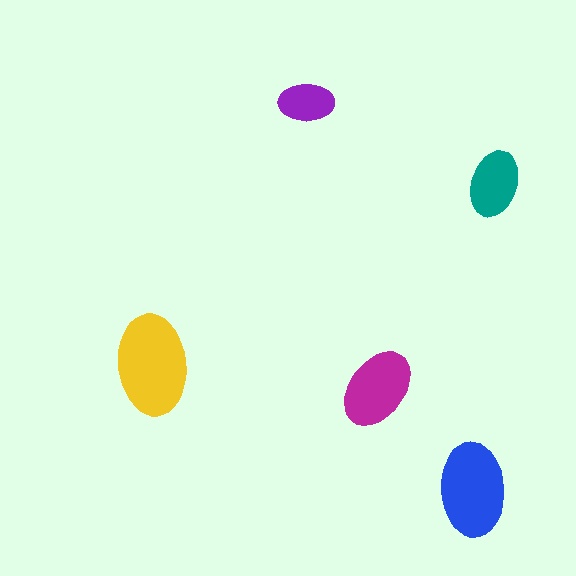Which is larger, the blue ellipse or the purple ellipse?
The blue one.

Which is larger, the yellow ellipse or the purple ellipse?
The yellow one.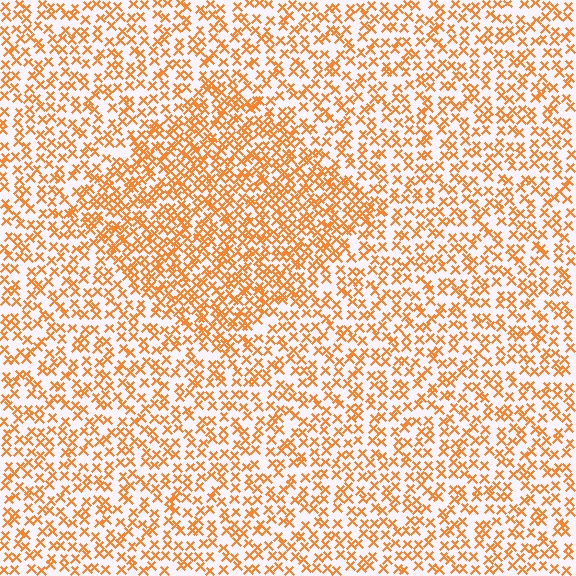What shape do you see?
I see a diamond.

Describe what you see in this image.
The image contains small orange elements arranged at two different densities. A diamond-shaped region is visible where the elements are more densely packed than the surrounding area.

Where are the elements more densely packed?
The elements are more densely packed inside the diamond boundary.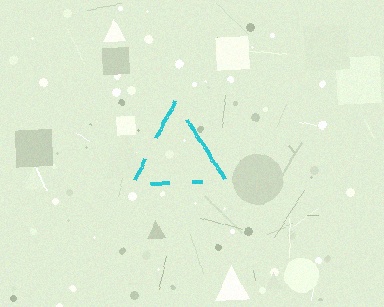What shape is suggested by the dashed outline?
The dashed outline suggests a triangle.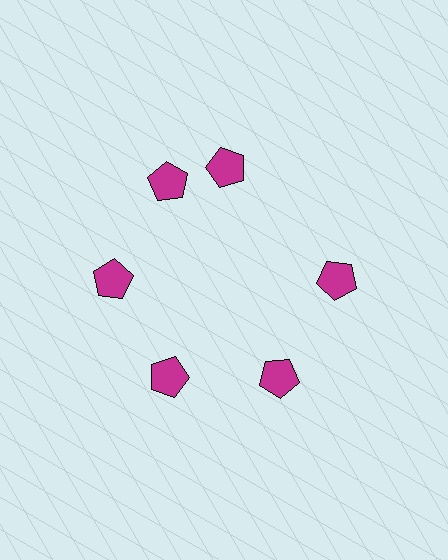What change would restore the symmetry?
The symmetry would be restored by rotating it back into even spacing with its neighbors so that all 6 pentagons sit at equal angles and equal distance from the center.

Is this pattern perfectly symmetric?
No. The 6 magenta pentagons are arranged in a ring, but one element near the 1 o'clock position is rotated out of alignment along the ring, breaking the 6-fold rotational symmetry.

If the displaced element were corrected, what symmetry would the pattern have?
It would have 6-fold rotational symmetry — the pattern would map onto itself every 60 degrees.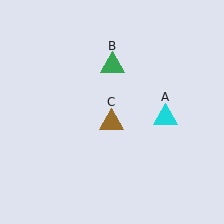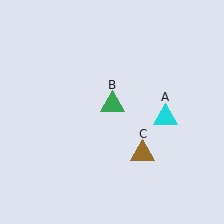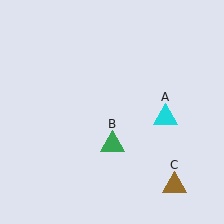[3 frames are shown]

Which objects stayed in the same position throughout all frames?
Cyan triangle (object A) remained stationary.